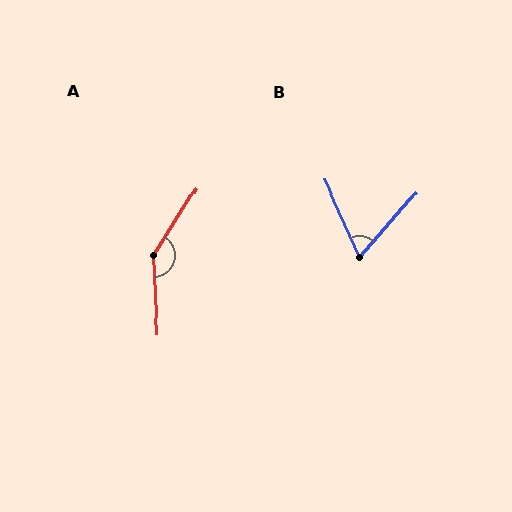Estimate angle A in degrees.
Approximately 144 degrees.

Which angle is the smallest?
B, at approximately 66 degrees.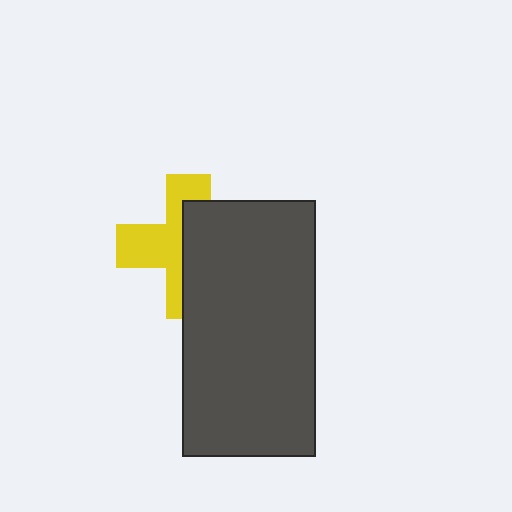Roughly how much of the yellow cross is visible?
About half of it is visible (roughly 48%).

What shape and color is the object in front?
The object in front is a dark gray rectangle.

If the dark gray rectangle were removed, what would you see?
You would see the complete yellow cross.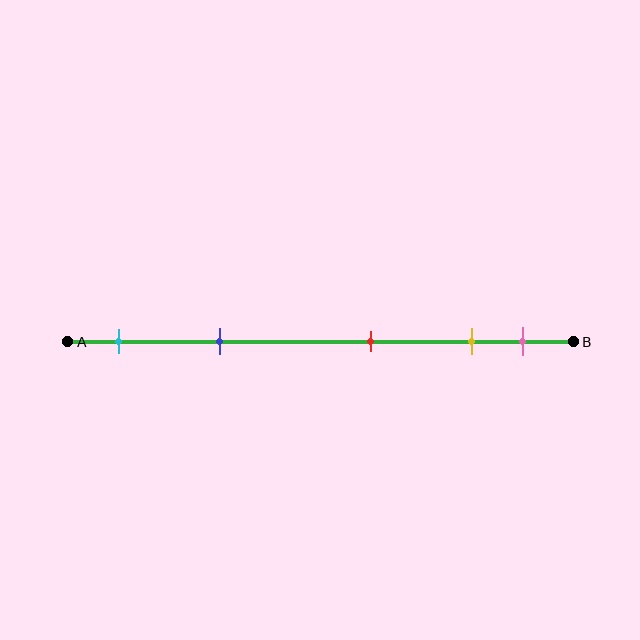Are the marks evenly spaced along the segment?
No, the marks are not evenly spaced.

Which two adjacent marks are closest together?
The yellow and pink marks are the closest adjacent pair.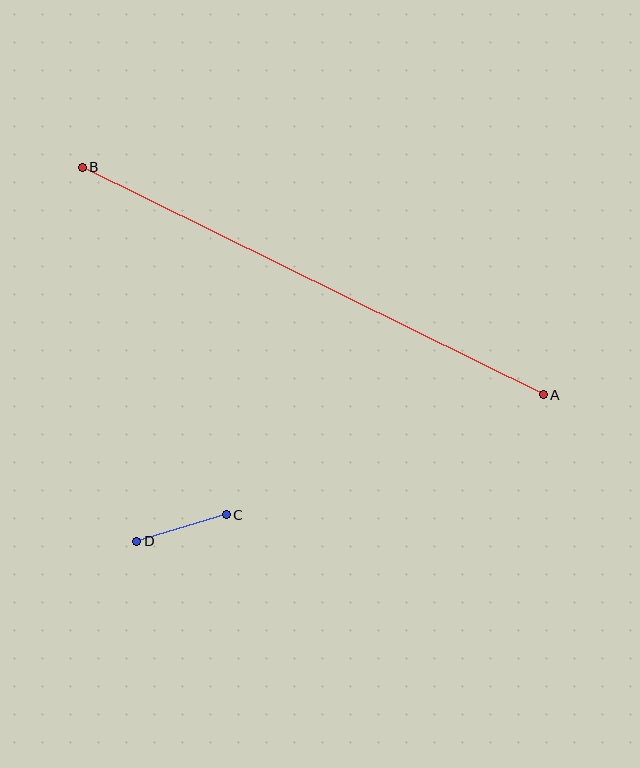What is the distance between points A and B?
The distance is approximately 514 pixels.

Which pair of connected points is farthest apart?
Points A and B are farthest apart.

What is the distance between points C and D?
The distance is approximately 93 pixels.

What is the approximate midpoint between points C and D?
The midpoint is at approximately (181, 528) pixels.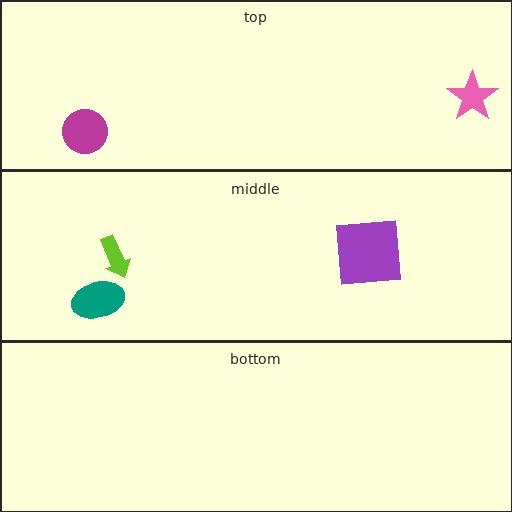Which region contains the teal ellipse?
The middle region.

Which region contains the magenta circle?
The top region.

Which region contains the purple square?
The middle region.